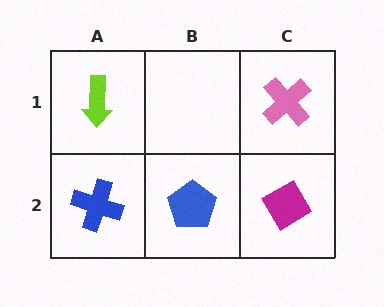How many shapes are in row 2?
3 shapes.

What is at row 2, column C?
A magenta diamond.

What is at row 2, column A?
A blue cross.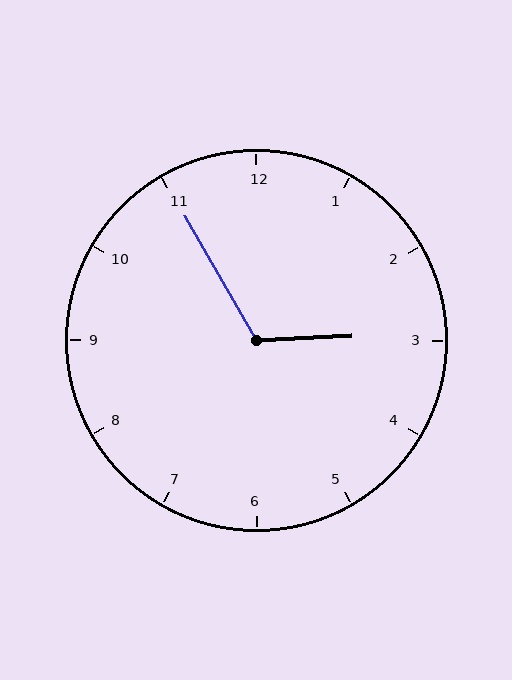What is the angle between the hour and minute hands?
Approximately 118 degrees.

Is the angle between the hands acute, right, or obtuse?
It is obtuse.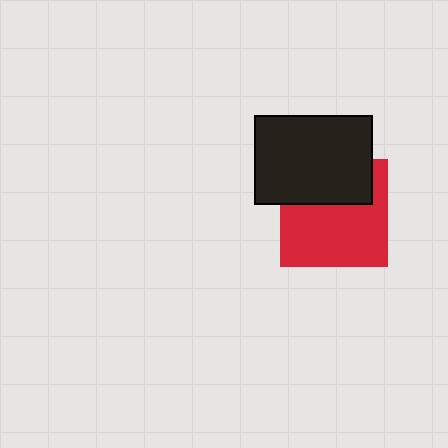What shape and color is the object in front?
The object in front is a black rectangle.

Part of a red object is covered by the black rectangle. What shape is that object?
It is a square.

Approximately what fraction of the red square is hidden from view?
Roughly 37% of the red square is hidden behind the black rectangle.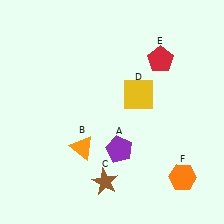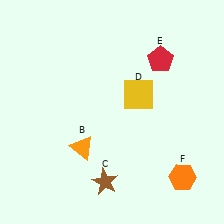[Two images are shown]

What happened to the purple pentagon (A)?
The purple pentagon (A) was removed in Image 2. It was in the bottom-right area of Image 1.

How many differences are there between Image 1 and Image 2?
There is 1 difference between the two images.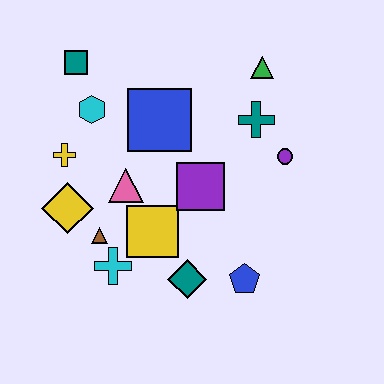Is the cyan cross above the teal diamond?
Yes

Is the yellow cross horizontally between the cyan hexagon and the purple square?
No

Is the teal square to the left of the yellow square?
Yes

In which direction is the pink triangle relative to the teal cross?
The pink triangle is to the left of the teal cross.